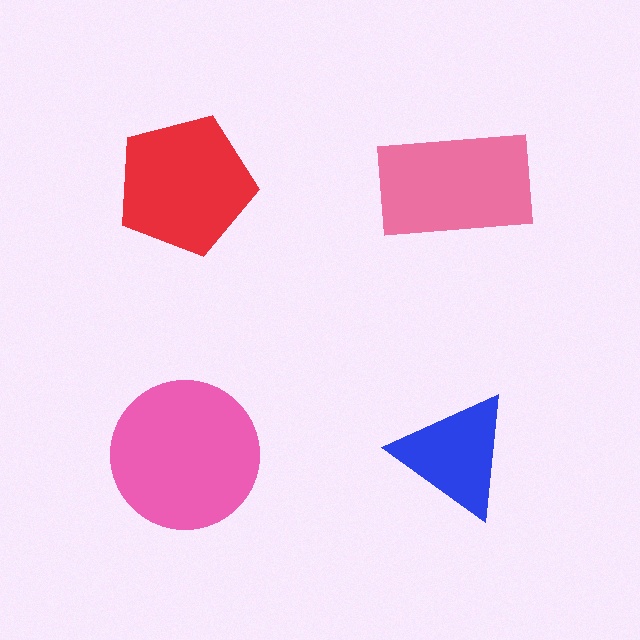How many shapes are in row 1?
2 shapes.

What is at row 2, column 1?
A pink circle.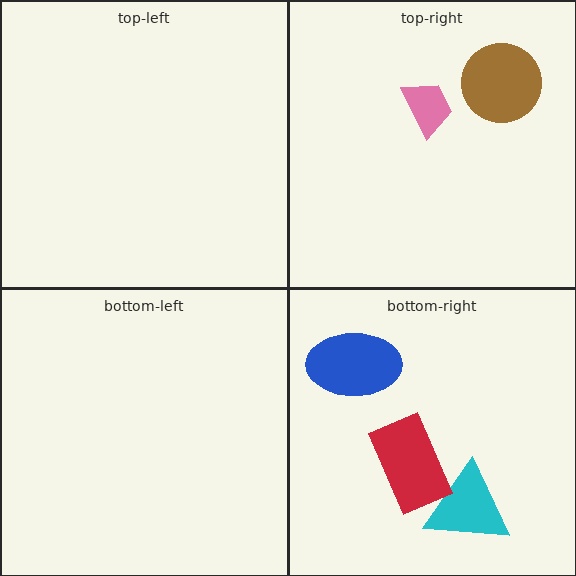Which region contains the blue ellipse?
The bottom-right region.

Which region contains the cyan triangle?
The bottom-right region.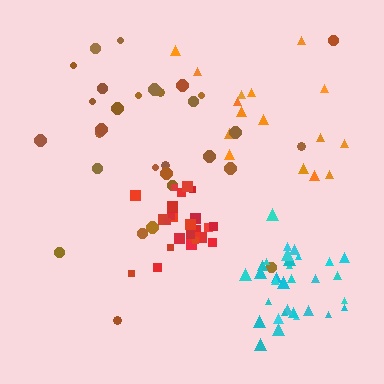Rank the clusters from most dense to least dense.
red, cyan, brown, orange.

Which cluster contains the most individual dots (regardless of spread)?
Cyan (32).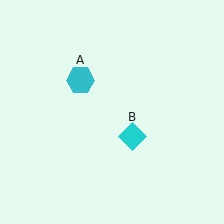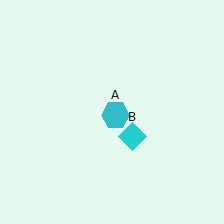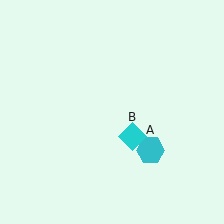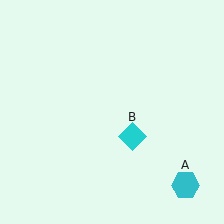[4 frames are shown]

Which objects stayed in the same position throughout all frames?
Cyan diamond (object B) remained stationary.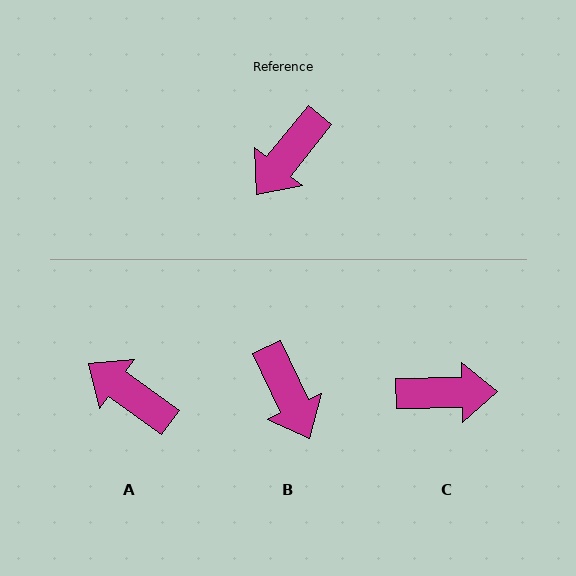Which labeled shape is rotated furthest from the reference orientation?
C, about 130 degrees away.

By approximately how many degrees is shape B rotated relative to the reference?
Approximately 64 degrees counter-clockwise.